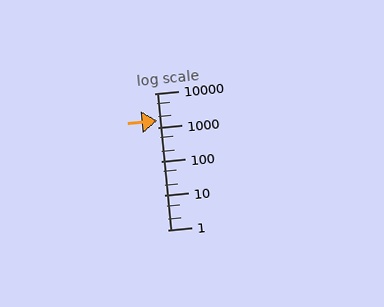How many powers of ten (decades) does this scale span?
The scale spans 4 decades, from 1 to 10000.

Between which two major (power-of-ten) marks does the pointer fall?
The pointer is between 1000 and 10000.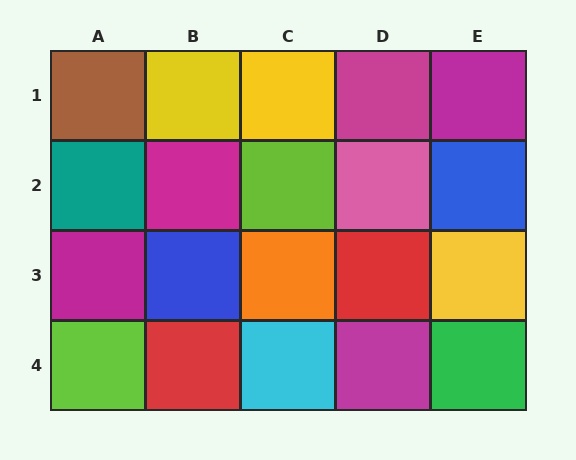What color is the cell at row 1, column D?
Magenta.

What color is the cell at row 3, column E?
Yellow.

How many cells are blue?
2 cells are blue.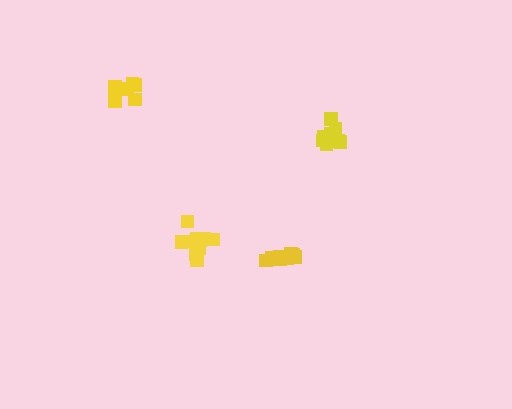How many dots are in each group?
Group 1: 10 dots, Group 2: 8 dots, Group 3: 7 dots, Group 4: 8 dots (33 total).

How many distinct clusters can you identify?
There are 4 distinct clusters.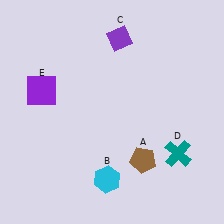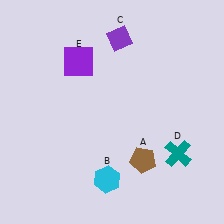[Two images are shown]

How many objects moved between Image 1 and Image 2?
1 object moved between the two images.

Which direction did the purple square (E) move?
The purple square (E) moved right.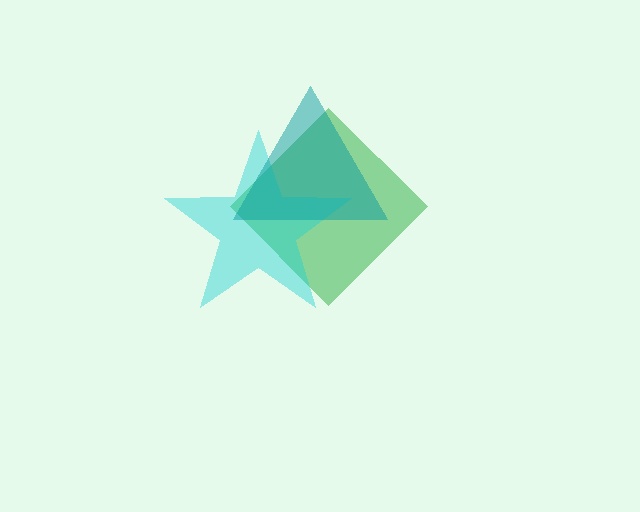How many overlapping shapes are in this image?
There are 3 overlapping shapes in the image.